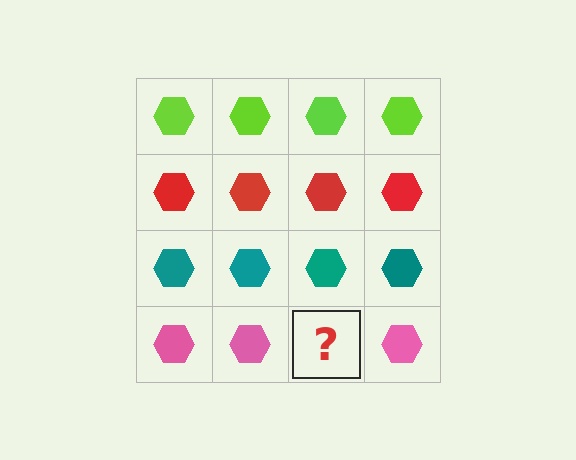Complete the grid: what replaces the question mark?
The question mark should be replaced with a pink hexagon.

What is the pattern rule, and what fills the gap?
The rule is that each row has a consistent color. The gap should be filled with a pink hexagon.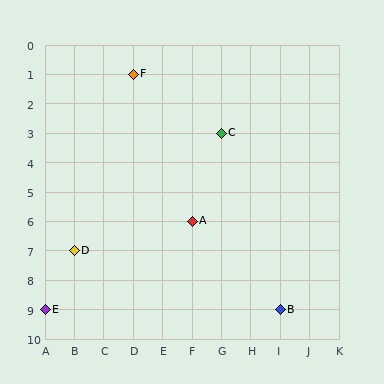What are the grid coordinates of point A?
Point A is at grid coordinates (F, 6).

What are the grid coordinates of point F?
Point F is at grid coordinates (D, 1).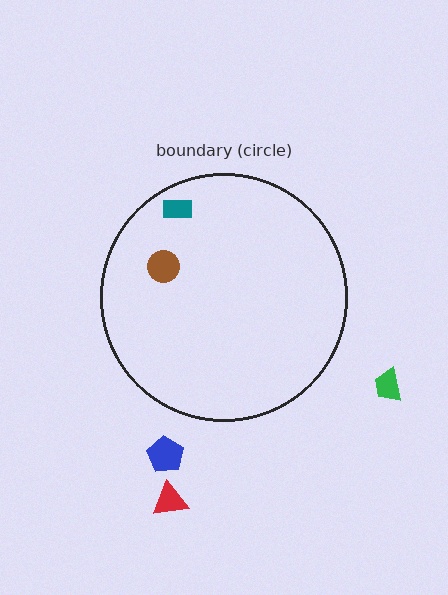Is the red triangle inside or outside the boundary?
Outside.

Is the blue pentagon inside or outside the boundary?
Outside.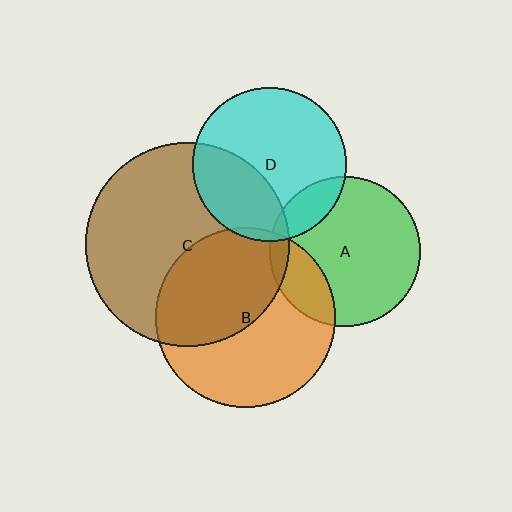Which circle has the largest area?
Circle C (brown).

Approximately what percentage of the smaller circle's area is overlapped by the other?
Approximately 15%.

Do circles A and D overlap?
Yes.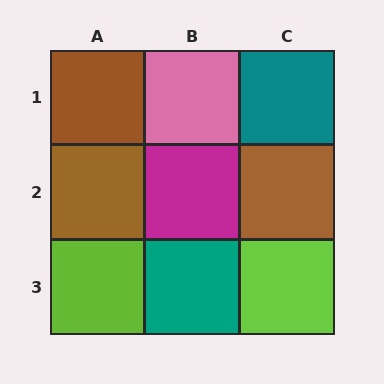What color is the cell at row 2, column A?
Brown.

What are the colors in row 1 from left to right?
Brown, pink, teal.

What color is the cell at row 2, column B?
Magenta.